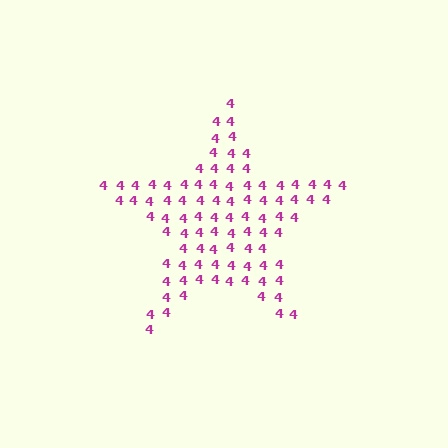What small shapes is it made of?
It is made of small digit 4's.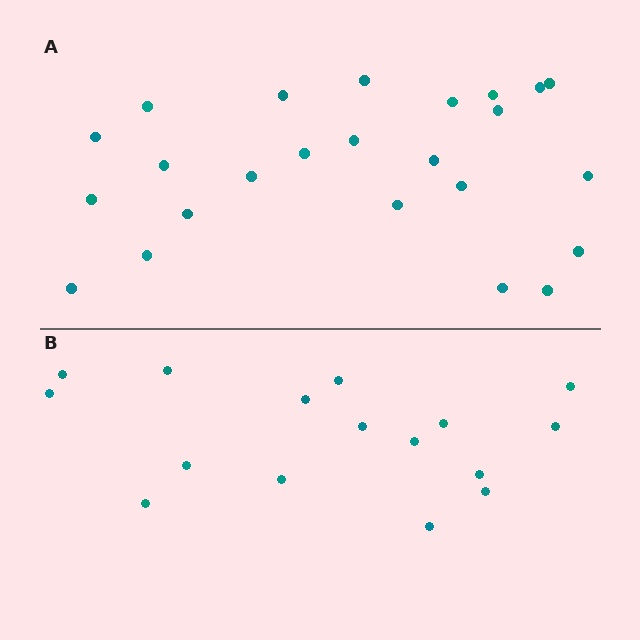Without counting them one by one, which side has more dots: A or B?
Region A (the top region) has more dots.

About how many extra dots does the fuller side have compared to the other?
Region A has roughly 8 or so more dots than region B.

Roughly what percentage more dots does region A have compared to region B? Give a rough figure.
About 50% more.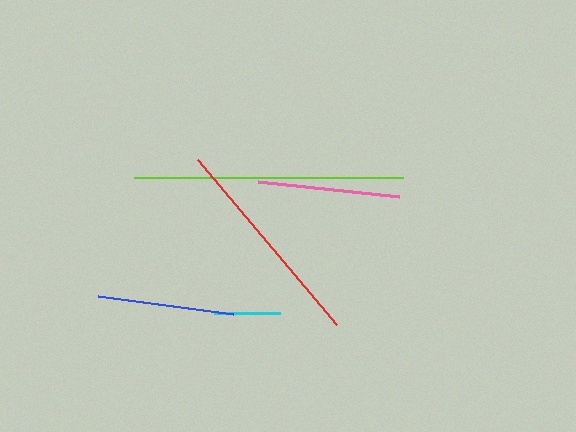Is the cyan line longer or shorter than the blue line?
The blue line is longer than the cyan line.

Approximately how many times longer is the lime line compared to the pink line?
The lime line is approximately 1.9 times the length of the pink line.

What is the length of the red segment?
The red segment is approximately 216 pixels long.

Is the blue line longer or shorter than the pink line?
The pink line is longer than the blue line.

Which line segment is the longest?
The lime line is the longest at approximately 269 pixels.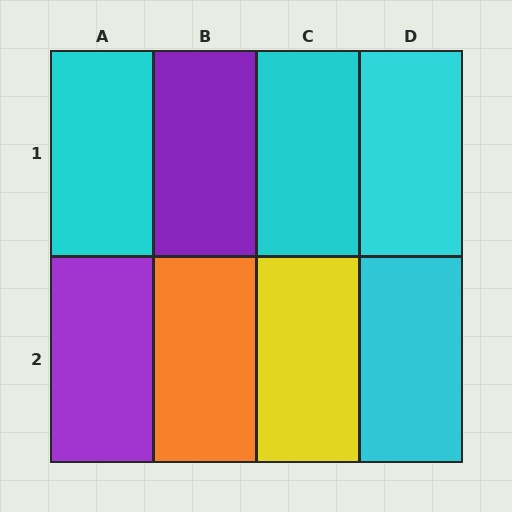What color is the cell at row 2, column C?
Yellow.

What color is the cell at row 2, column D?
Cyan.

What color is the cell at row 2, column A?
Purple.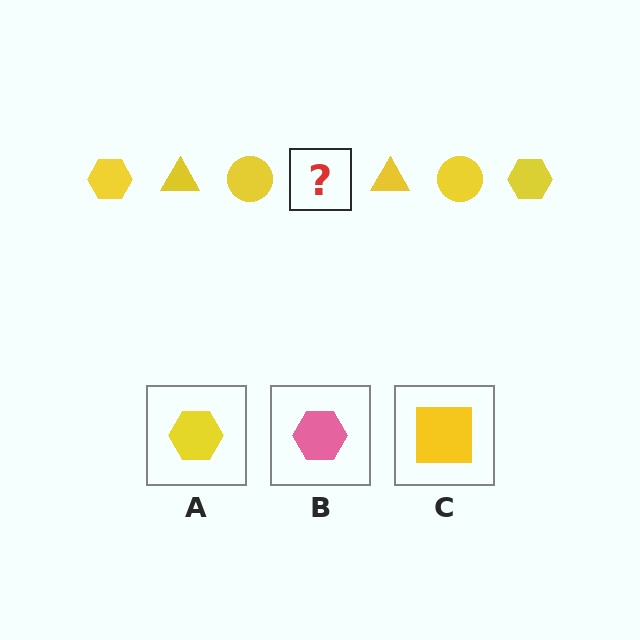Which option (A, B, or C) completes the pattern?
A.